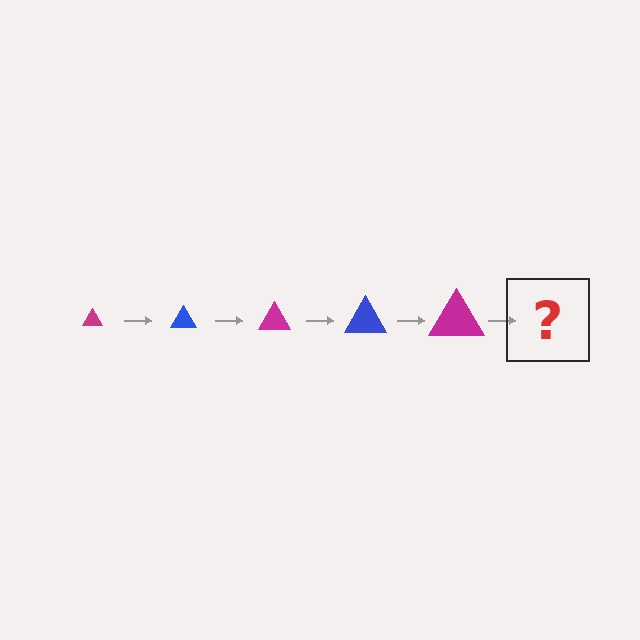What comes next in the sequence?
The next element should be a blue triangle, larger than the previous one.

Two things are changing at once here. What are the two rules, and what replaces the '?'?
The two rules are that the triangle grows larger each step and the color cycles through magenta and blue. The '?' should be a blue triangle, larger than the previous one.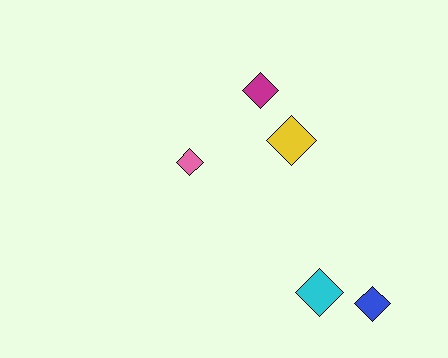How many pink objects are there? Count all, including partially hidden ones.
There is 1 pink object.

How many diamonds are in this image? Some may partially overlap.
There are 5 diamonds.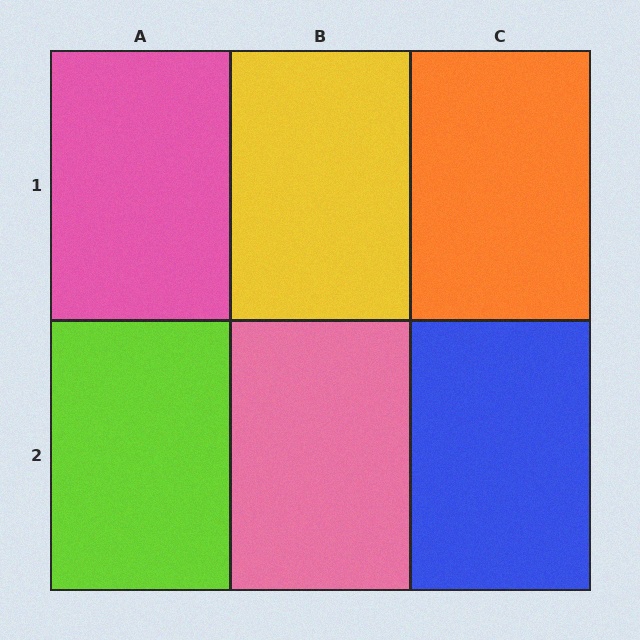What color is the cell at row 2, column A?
Lime.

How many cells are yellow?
1 cell is yellow.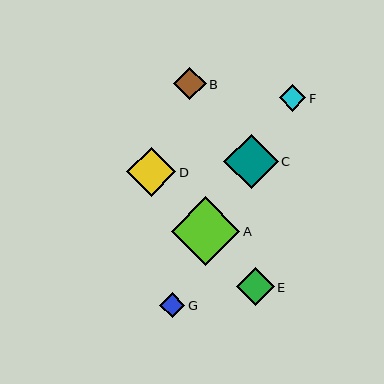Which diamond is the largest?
Diamond A is the largest with a size of approximately 69 pixels.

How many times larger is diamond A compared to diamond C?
Diamond A is approximately 1.3 times the size of diamond C.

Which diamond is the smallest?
Diamond G is the smallest with a size of approximately 26 pixels.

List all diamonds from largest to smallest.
From largest to smallest: A, C, D, E, B, F, G.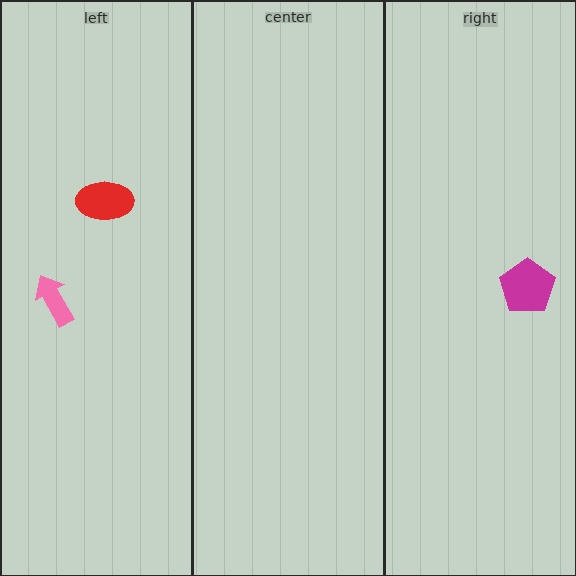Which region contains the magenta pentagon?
The right region.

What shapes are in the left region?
The red ellipse, the pink arrow.